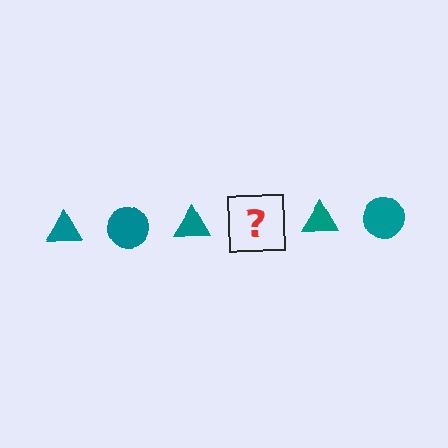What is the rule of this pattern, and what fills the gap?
The rule is that the pattern cycles through triangle, circle shapes in teal. The gap should be filled with a teal circle.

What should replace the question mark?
The question mark should be replaced with a teal circle.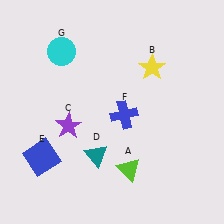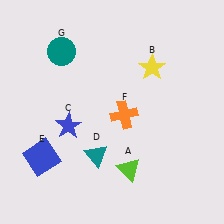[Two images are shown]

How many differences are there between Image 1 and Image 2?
There are 3 differences between the two images.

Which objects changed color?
C changed from purple to blue. F changed from blue to orange. G changed from cyan to teal.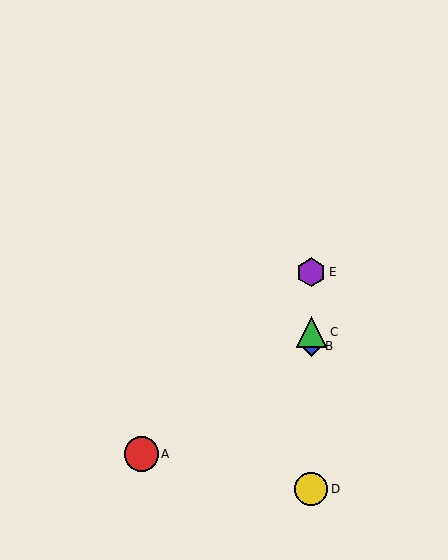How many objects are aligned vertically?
4 objects (B, C, D, E) are aligned vertically.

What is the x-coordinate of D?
Object D is at x≈311.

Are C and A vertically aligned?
No, C is at x≈311 and A is at x≈141.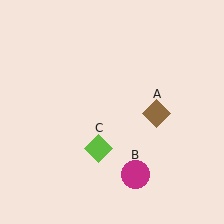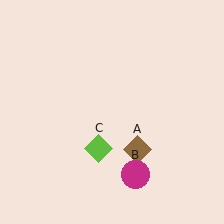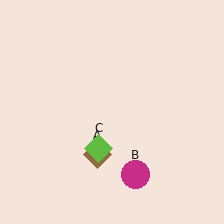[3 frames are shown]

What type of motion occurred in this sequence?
The brown diamond (object A) rotated clockwise around the center of the scene.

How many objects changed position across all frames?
1 object changed position: brown diamond (object A).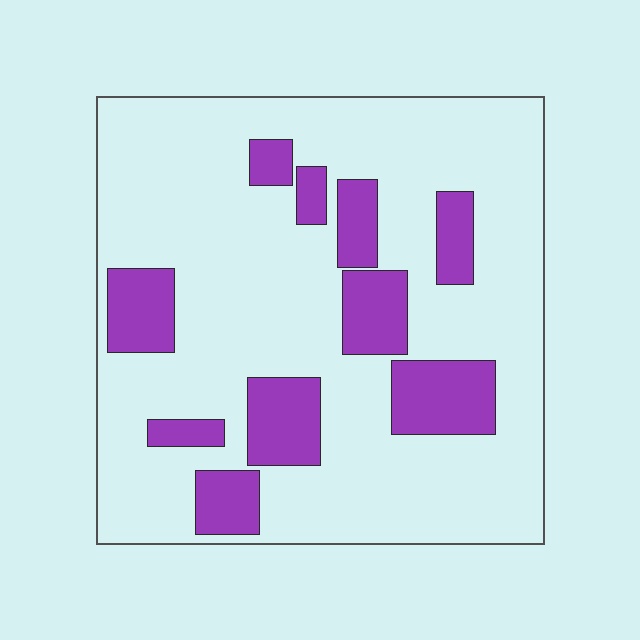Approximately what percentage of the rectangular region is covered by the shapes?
Approximately 20%.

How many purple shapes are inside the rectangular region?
10.